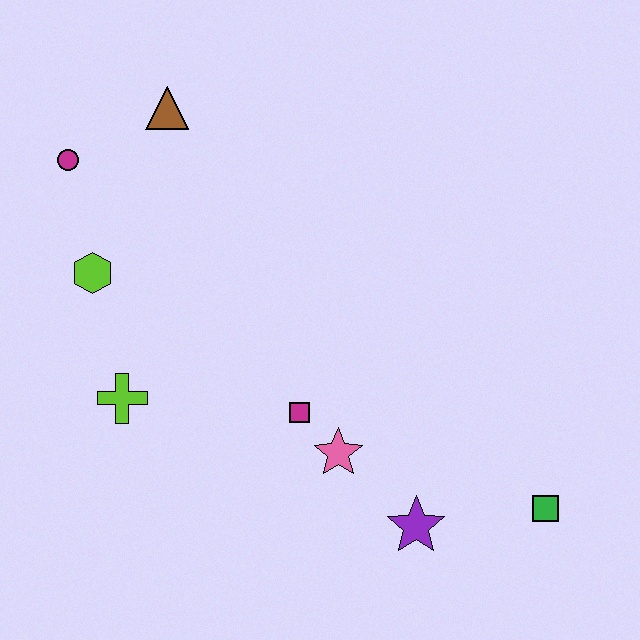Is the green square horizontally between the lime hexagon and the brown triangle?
No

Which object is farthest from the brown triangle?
The green square is farthest from the brown triangle.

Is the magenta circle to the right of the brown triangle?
No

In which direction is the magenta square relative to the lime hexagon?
The magenta square is to the right of the lime hexagon.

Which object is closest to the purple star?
The pink star is closest to the purple star.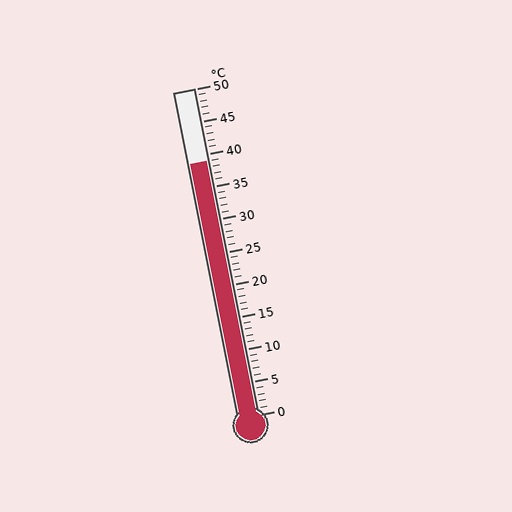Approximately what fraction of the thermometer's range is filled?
The thermometer is filled to approximately 80% of its range.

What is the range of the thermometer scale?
The thermometer scale ranges from 0°C to 50°C.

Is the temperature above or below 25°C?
The temperature is above 25°C.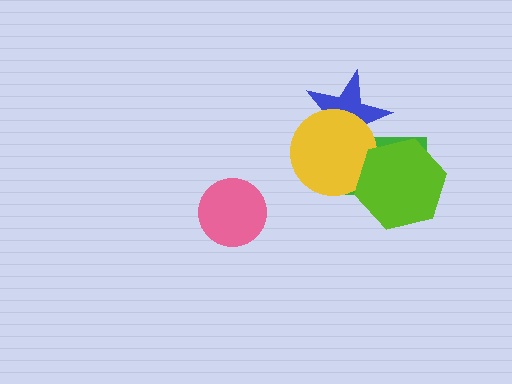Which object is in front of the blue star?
The yellow circle is in front of the blue star.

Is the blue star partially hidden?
Yes, it is partially covered by another shape.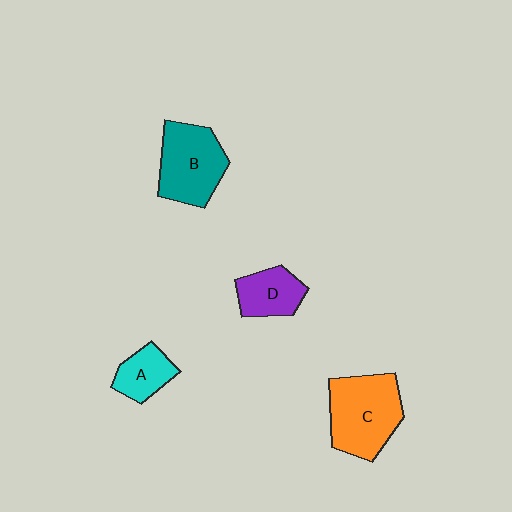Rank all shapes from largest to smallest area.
From largest to smallest: C (orange), B (teal), D (purple), A (cyan).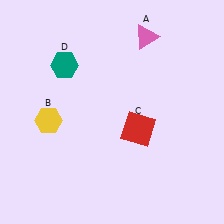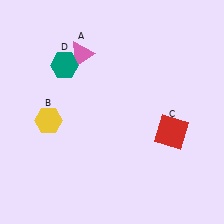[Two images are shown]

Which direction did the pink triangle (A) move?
The pink triangle (A) moved left.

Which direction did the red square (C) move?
The red square (C) moved right.